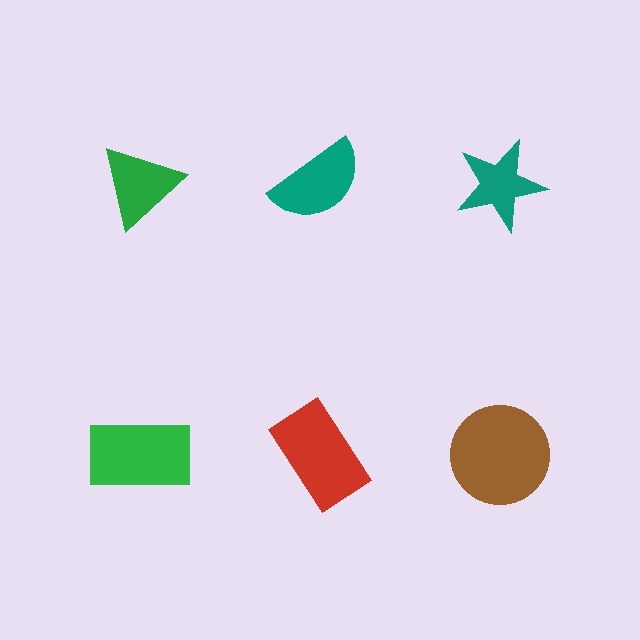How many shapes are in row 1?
3 shapes.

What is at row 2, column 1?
A green rectangle.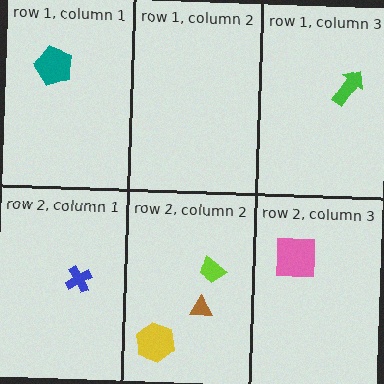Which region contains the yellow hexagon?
The row 2, column 2 region.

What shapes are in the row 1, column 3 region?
The green arrow.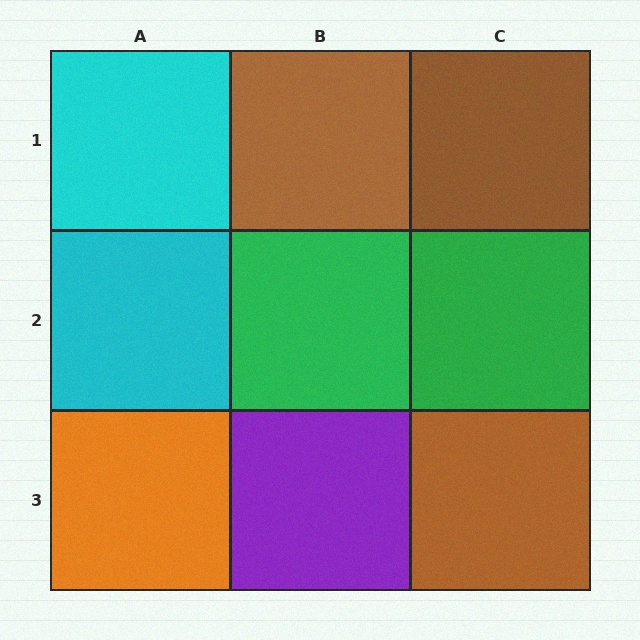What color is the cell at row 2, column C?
Green.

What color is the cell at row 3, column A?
Orange.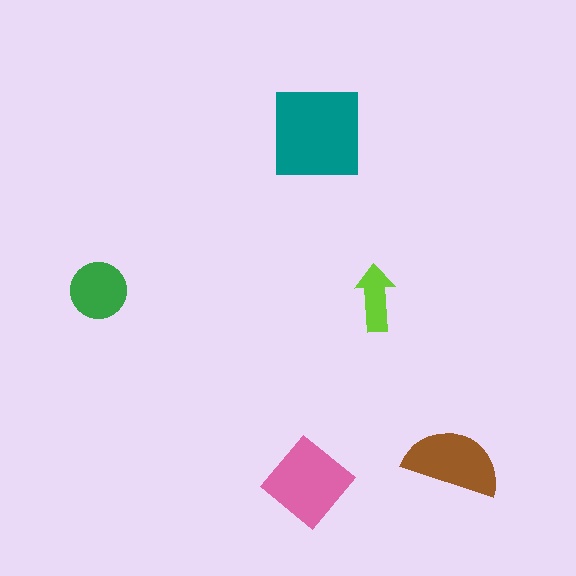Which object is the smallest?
The lime arrow.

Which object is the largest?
The teal square.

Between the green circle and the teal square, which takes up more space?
The teal square.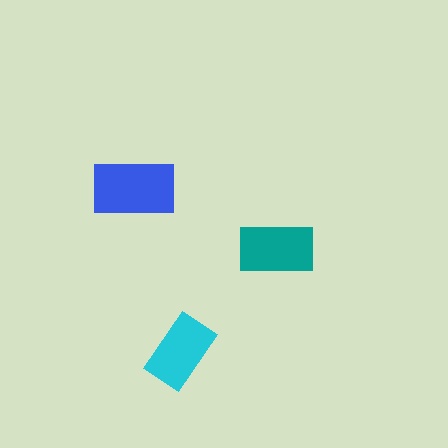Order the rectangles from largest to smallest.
the blue one, the teal one, the cyan one.